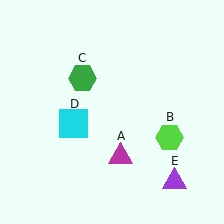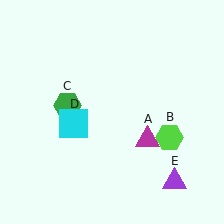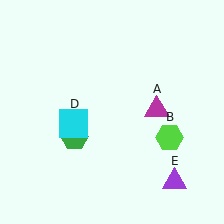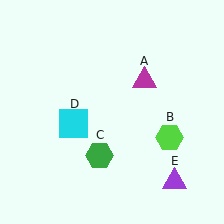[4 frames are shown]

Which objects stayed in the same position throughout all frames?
Lime hexagon (object B) and cyan square (object D) and purple triangle (object E) remained stationary.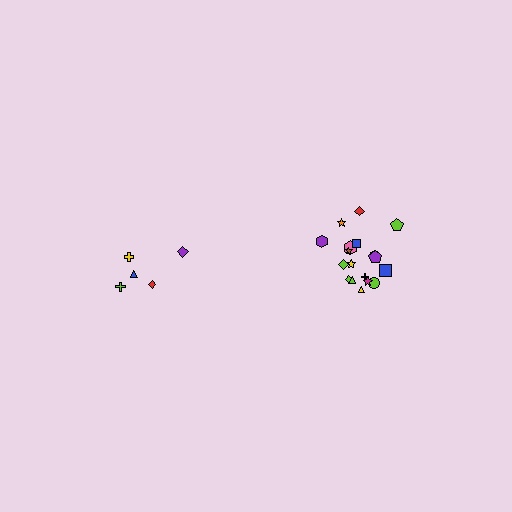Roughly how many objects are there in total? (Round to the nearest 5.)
Roughly 25 objects in total.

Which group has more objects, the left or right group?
The right group.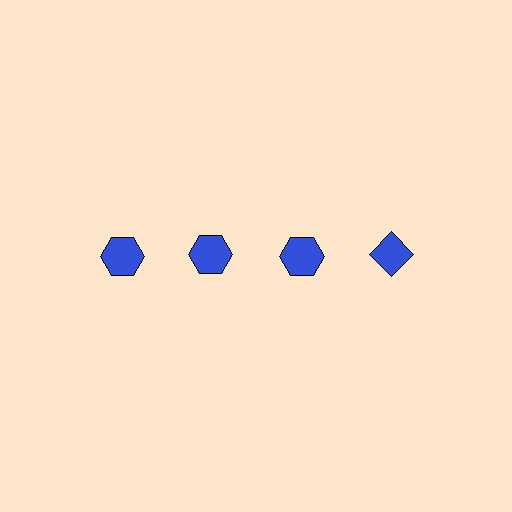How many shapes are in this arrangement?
There are 4 shapes arranged in a grid pattern.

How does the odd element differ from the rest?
It has a different shape: diamond instead of hexagon.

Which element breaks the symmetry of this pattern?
The blue diamond in the top row, second from right column breaks the symmetry. All other shapes are blue hexagons.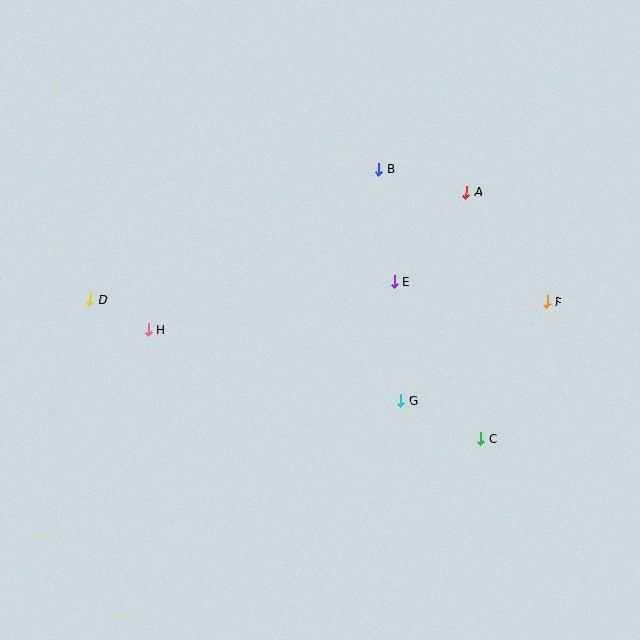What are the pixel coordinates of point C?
Point C is at (481, 439).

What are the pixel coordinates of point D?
Point D is at (90, 300).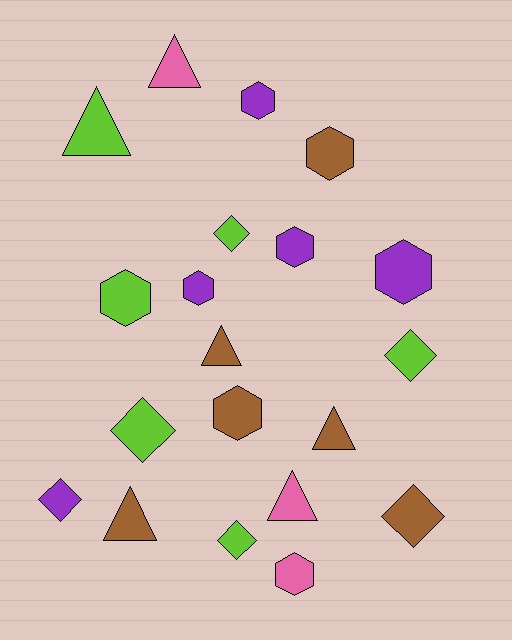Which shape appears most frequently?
Hexagon, with 8 objects.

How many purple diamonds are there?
There is 1 purple diamond.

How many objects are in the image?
There are 20 objects.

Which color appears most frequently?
Lime, with 6 objects.